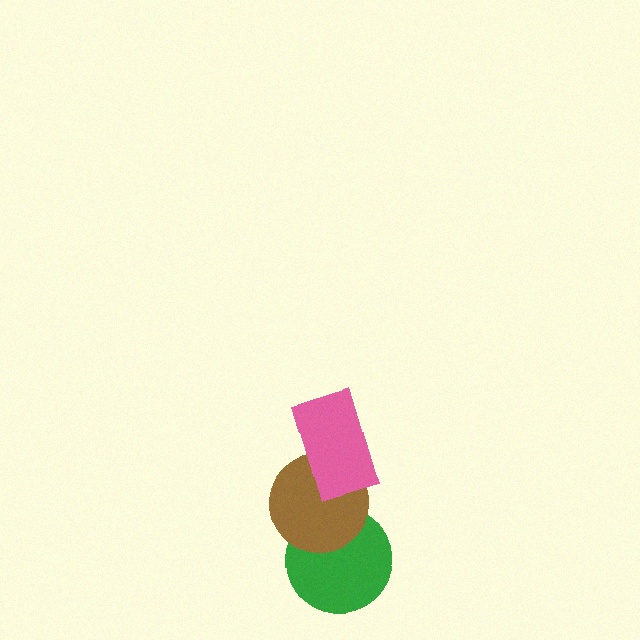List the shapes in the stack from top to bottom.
From top to bottom: the pink rectangle, the brown circle, the green circle.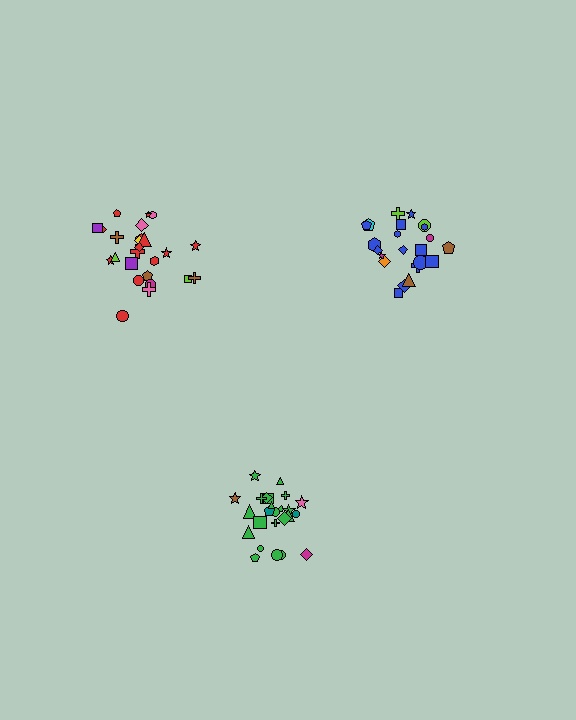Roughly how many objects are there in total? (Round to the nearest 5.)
Roughly 70 objects in total.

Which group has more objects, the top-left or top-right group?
The top-left group.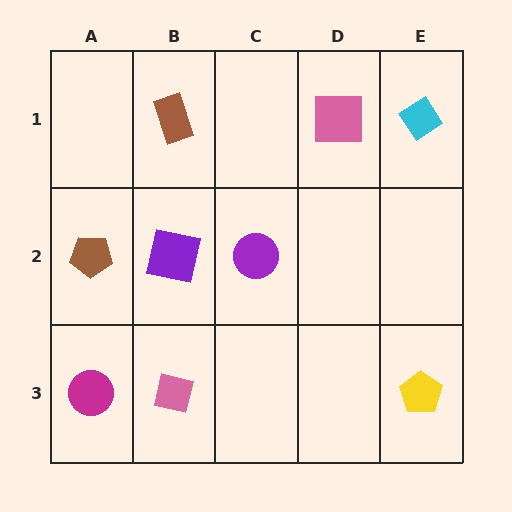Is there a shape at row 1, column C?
No, that cell is empty.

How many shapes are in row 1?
3 shapes.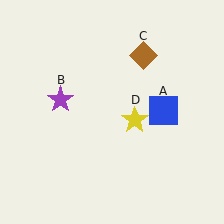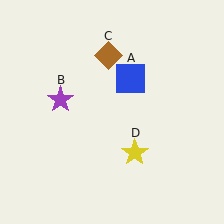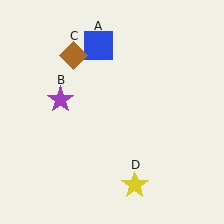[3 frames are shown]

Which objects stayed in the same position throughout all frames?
Purple star (object B) remained stationary.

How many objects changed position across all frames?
3 objects changed position: blue square (object A), brown diamond (object C), yellow star (object D).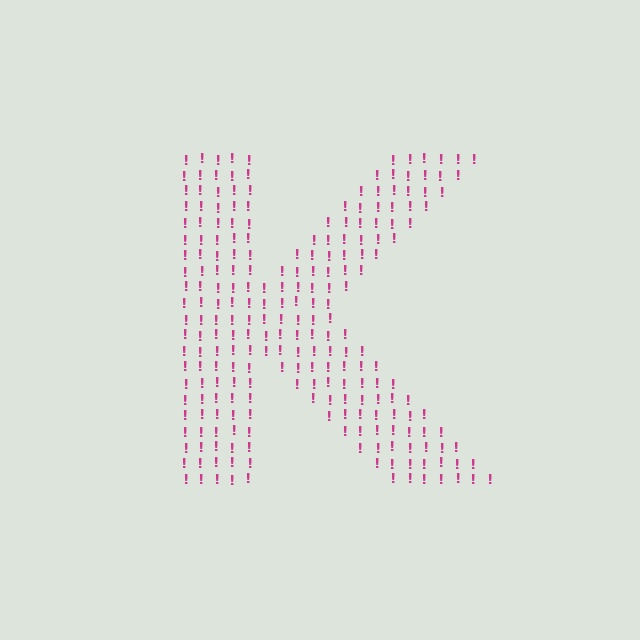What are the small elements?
The small elements are exclamation marks.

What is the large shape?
The large shape is the letter K.